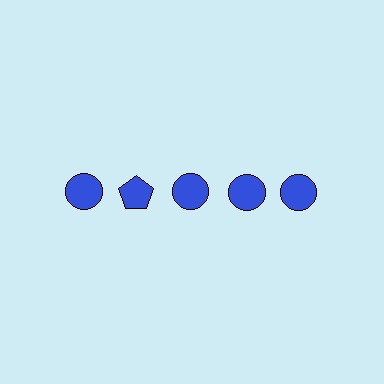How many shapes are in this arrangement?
There are 5 shapes arranged in a grid pattern.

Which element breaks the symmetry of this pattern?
The blue pentagon in the top row, second from left column breaks the symmetry. All other shapes are blue circles.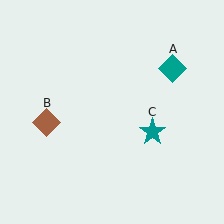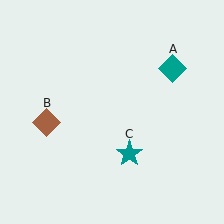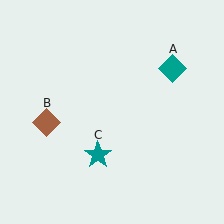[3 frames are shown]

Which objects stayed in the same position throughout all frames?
Teal diamond (object A) and brown diamond (object B) remained stationary.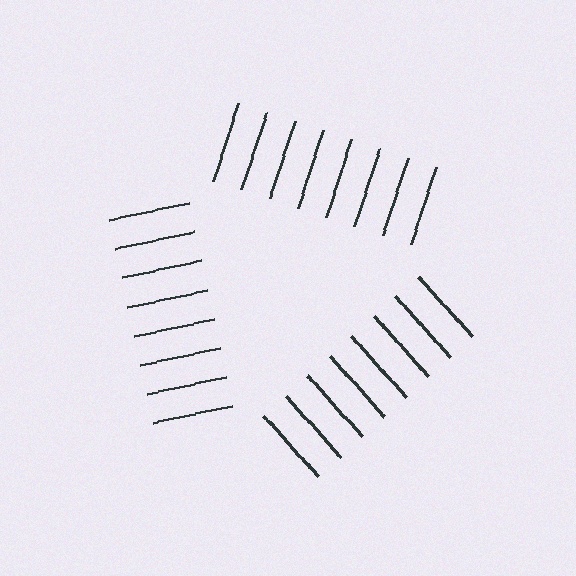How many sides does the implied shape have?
3 sides — the line-ends trace a triangle.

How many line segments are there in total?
24 — 8 along each of the 3 edges.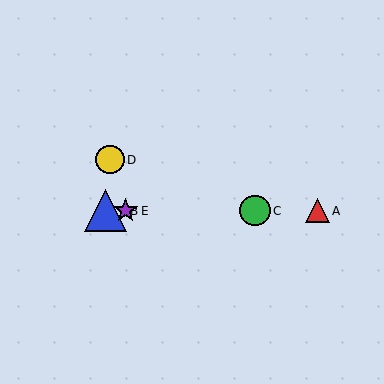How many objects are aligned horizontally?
4 objects (A, B, C, E) are aligned horizontally.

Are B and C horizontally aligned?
Yes, both are at y≈211.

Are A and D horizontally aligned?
No, A is at y≈211 and D is at y≈160.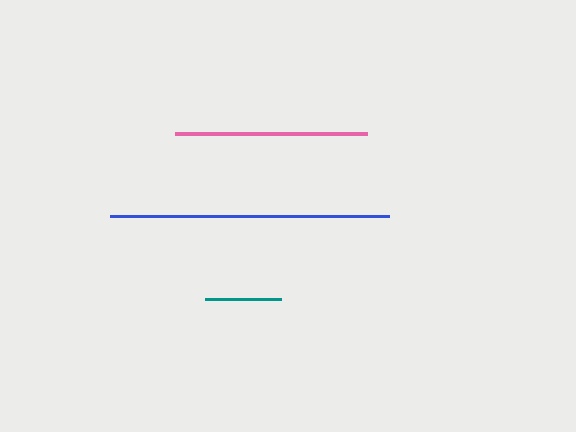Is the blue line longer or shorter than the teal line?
The blue line is longer than the teal line.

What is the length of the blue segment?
The blue segment is approximately 279 pixels long.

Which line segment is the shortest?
The teal line is the shortest at approximately 77 pixels.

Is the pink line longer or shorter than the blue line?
The blue line is longer than the pink line.